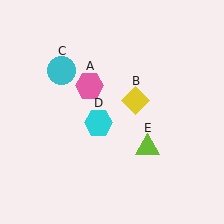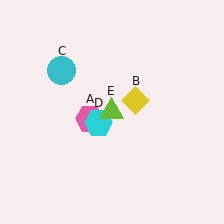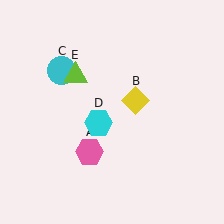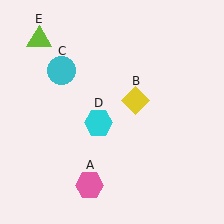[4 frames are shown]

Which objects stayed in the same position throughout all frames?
Yellow diamond (object B) and cyan circle (object C) and cyan hexagon (object D) remained stationary.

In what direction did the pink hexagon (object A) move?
The pink hexagon (object A) moved down.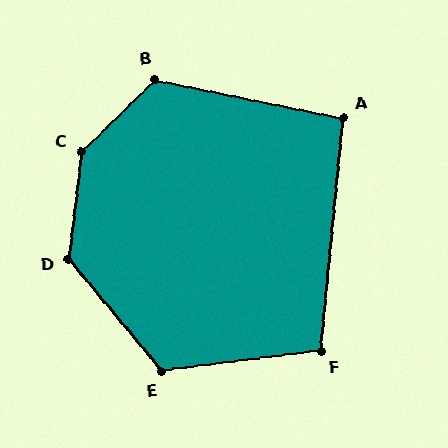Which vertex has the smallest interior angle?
A, at approximately 96 degrees.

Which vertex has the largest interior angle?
C, at approximately 141 degrees.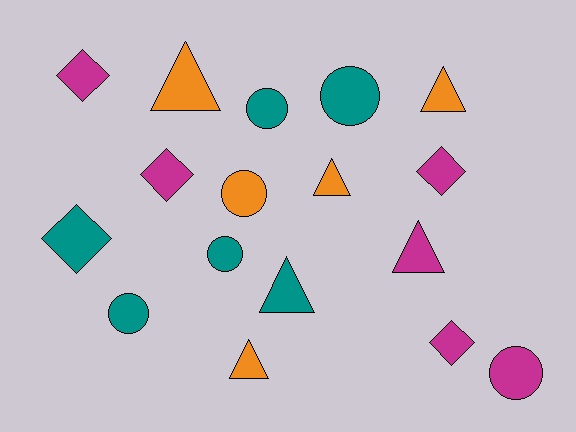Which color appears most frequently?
Magenta, with 6 objects.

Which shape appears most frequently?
Circle, with 6 objects.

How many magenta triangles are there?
There is 1 magenta triangle.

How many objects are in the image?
There are 17 objects.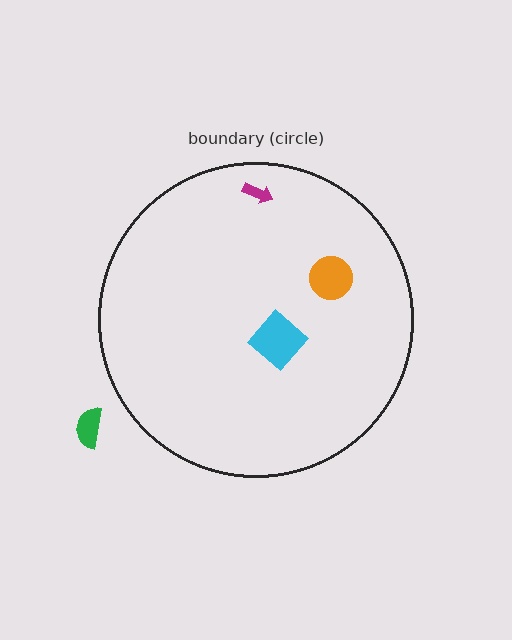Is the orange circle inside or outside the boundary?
Inside.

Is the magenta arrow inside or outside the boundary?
Inside.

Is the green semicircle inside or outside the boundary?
Outside.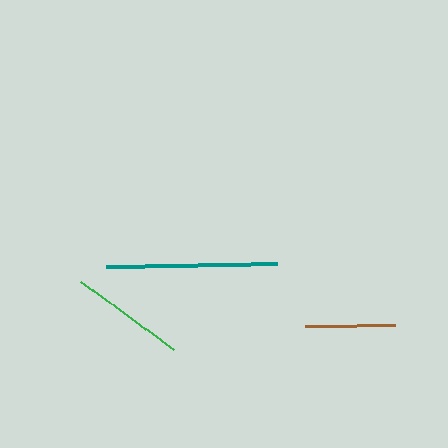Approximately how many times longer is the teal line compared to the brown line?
The teal line is approximately 1.9 times the length of the brown line.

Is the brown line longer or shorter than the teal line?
The teal line is longer than the brown line.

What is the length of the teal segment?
The teal segment is approximately 171 pixels long.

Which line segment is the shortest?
The brown line is the shortest at approximately 91 pixels.